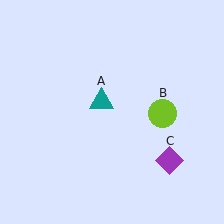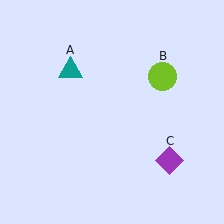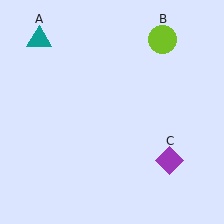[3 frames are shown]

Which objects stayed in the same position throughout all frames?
Purple diamond (object C) remained stationary.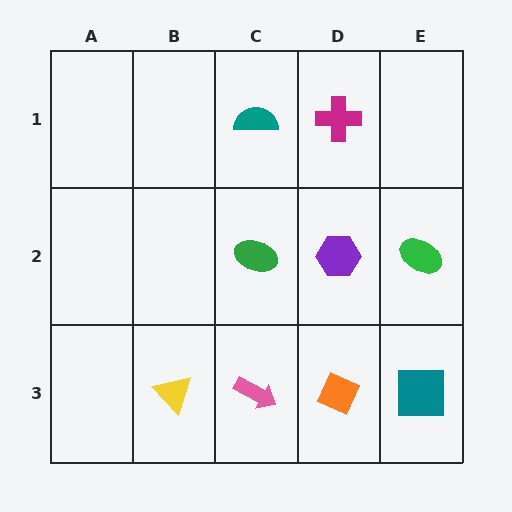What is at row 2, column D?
A purple hexagon.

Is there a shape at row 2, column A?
No, that cell is empty.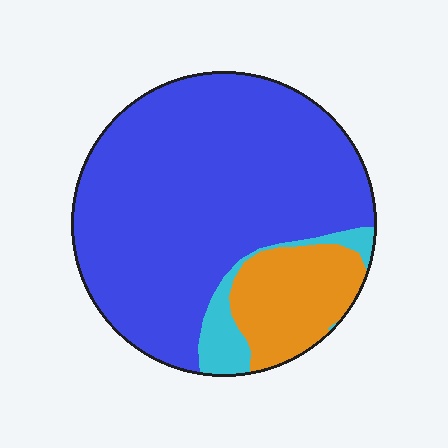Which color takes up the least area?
Cyan, at roughly 5%.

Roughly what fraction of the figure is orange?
Orange takes up about one sixth (1/6) of the figure.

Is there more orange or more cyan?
Orange.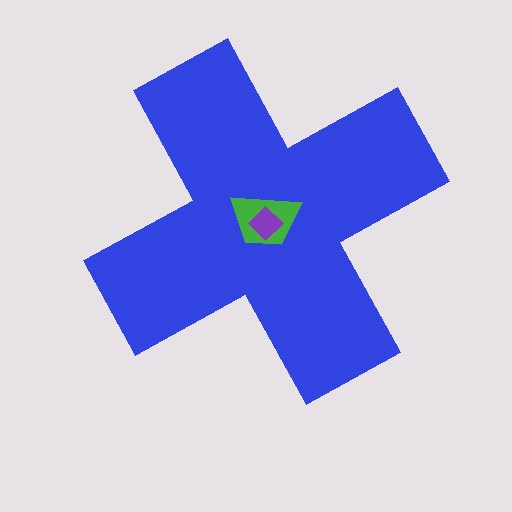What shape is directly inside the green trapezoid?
The purple diamond.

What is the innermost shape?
The purple diamond.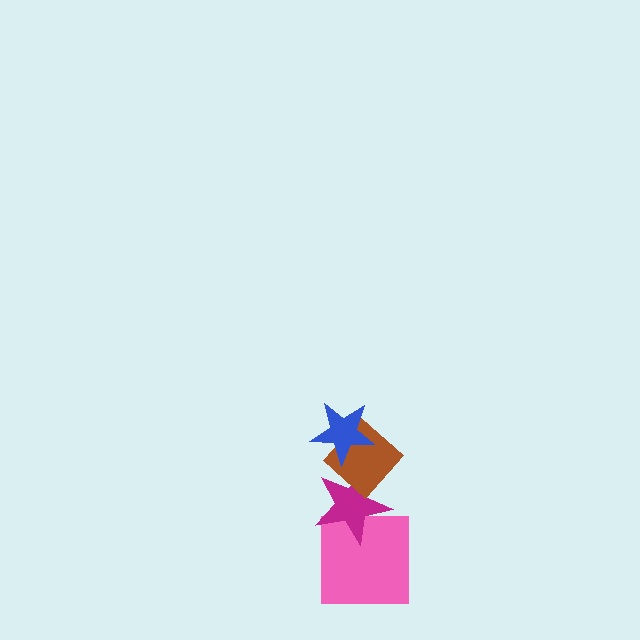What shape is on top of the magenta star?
The brown diamond is on top of the magenta star.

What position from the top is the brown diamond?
The brown diamond is 2nd from the top.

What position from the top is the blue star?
The blue star is 1st from the top.